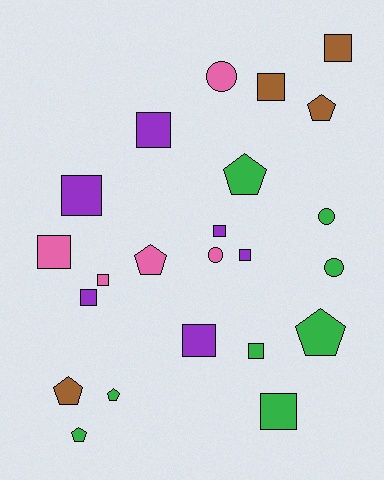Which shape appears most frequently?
Square, with 12 objects.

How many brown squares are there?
There are 2 brown squares.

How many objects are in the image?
There are 23 objects.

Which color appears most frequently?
Green, with 8 objects.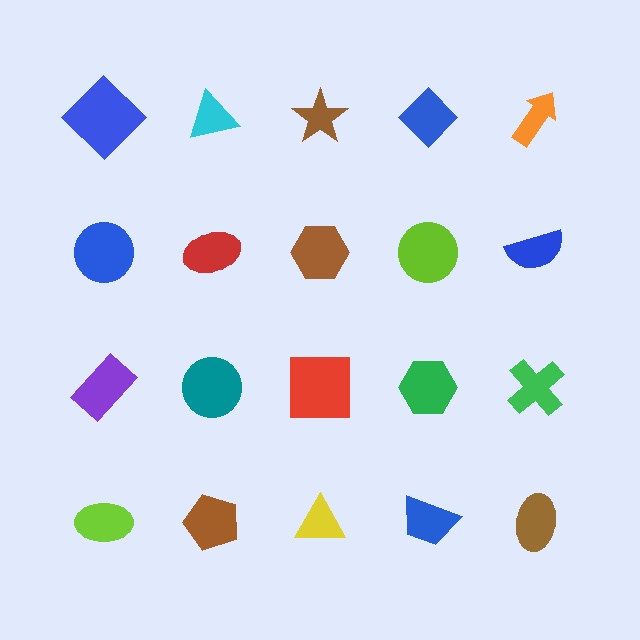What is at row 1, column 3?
A brown star.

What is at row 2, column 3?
A brown hexagon.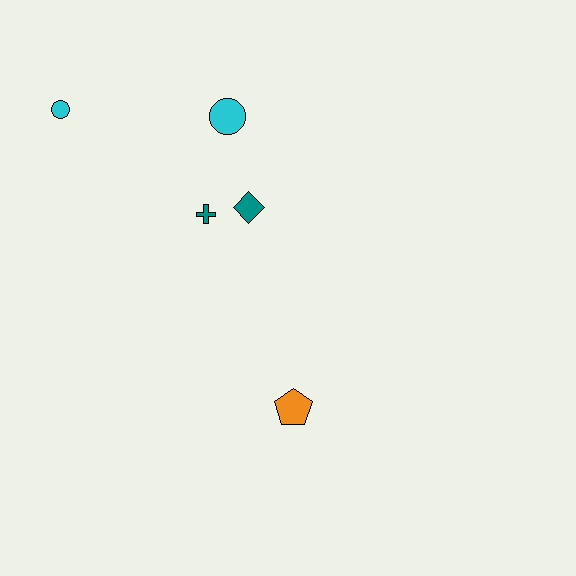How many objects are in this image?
There are 5 objects.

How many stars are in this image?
There are no stars.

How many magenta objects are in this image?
There are no magenta objects.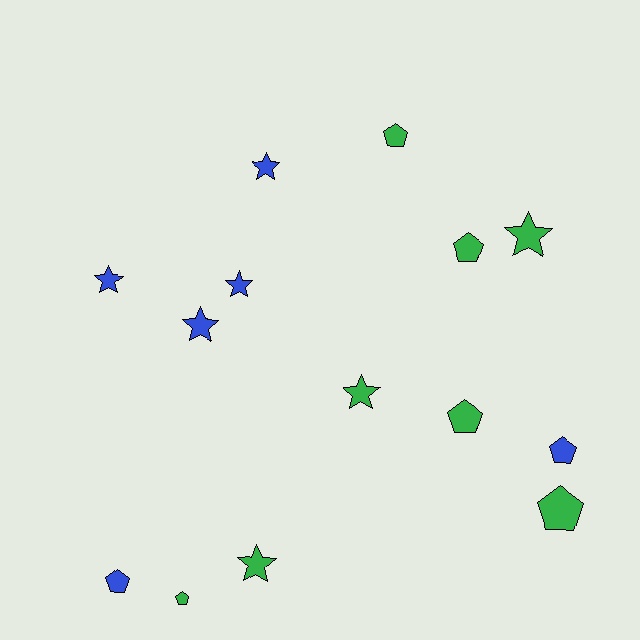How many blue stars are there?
There are 4 blue stars.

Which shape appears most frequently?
Star, with 7 objects.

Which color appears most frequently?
Green, with 8 objects.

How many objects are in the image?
There are 14 objects.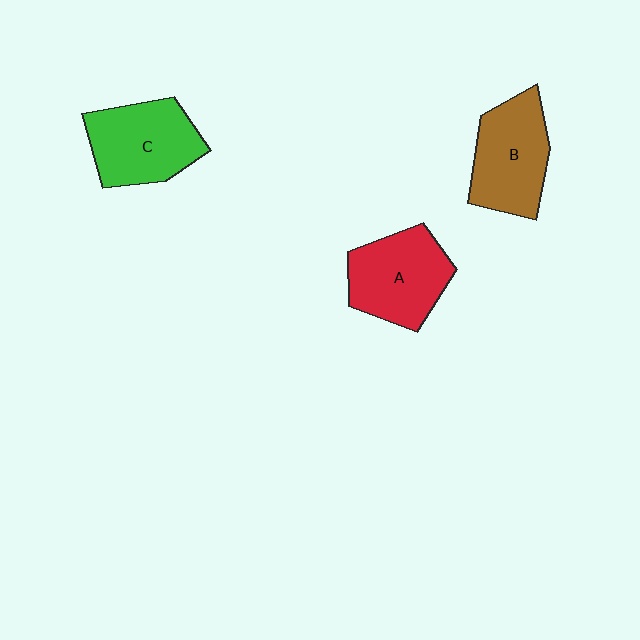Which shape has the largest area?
Shape C (green).